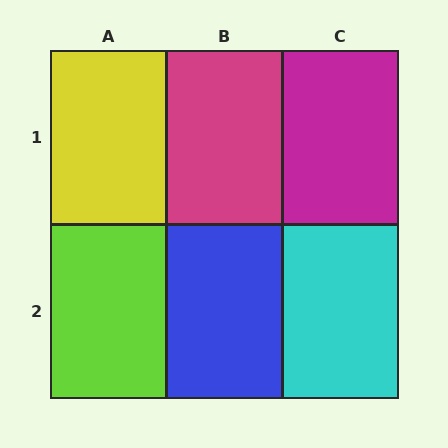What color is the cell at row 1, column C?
Magenta.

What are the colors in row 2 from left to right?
Lime, blue, cyan.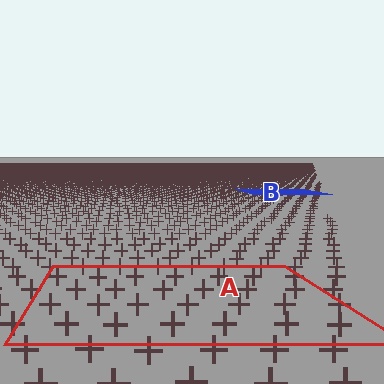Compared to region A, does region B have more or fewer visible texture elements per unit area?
Region B has more texture elements per unit area — they are packed more densely because it is farther away.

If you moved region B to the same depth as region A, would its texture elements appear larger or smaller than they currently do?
They would appear larger. At a closer depth, the same texture elements are projected at a bigger on-screen size.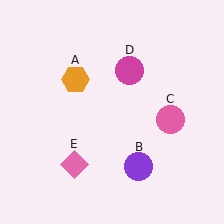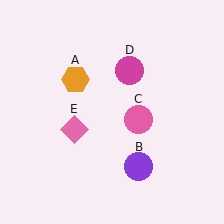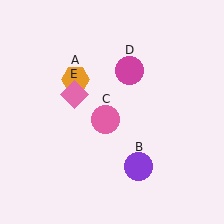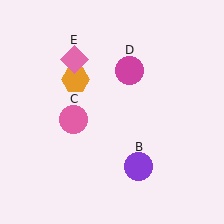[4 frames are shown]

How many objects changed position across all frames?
2 objects changed position: pink circle (object C), pink diamond (object E).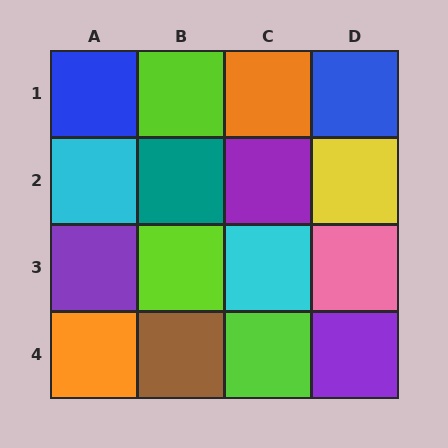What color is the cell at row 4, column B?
Brown.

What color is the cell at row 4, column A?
Orange.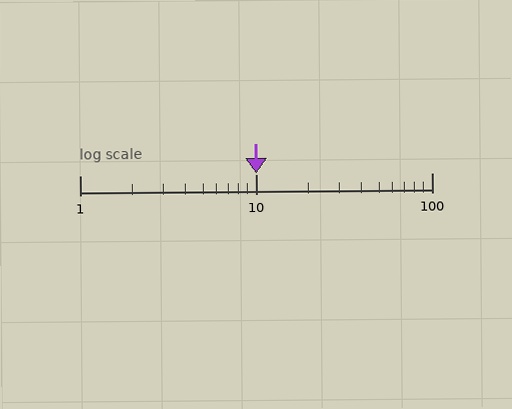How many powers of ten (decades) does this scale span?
The scale spans 2 decades, from 1 to 100.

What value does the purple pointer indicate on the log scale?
The pointer indicates approximately 10.